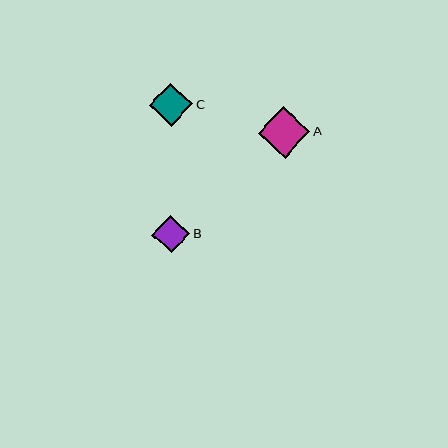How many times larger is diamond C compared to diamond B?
Diamond C is approximately 1.1 times the size of diamond B.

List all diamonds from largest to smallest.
From largest to smallest: A, C, B.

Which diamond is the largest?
Diamond A is the largest with a size of approximately 52 pixels.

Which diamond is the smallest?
Diamond B is the smallest with a size of approximately 38 pixels.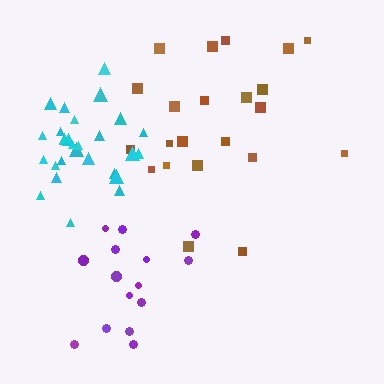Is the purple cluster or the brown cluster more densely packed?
Purple.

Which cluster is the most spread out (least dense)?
Brown.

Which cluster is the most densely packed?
Cyan.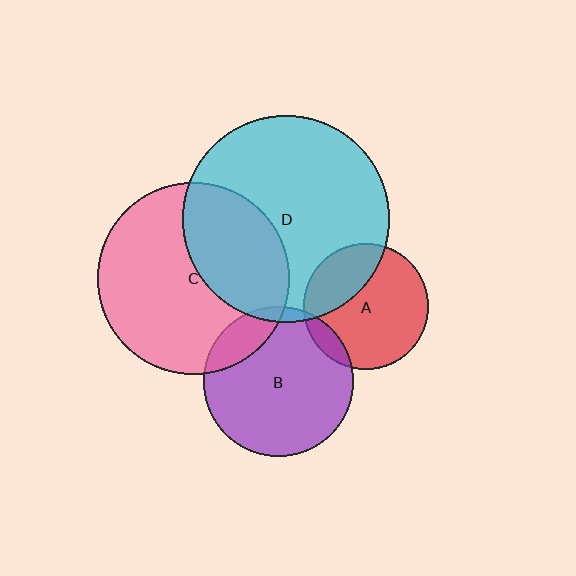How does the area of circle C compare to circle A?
Approximately 2.3 times.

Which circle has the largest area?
Circle D (cyan).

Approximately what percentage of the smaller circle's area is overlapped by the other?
Approximately 30%.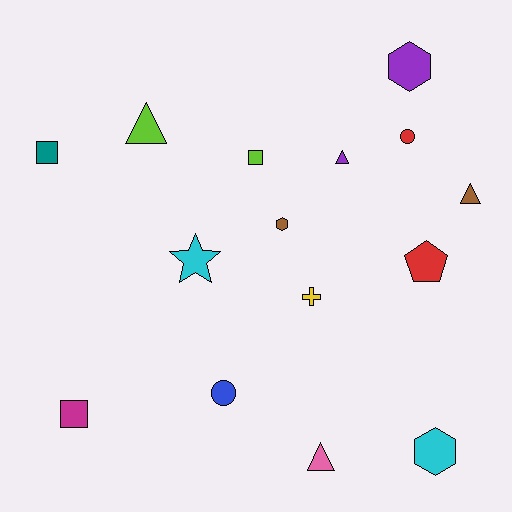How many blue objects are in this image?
There is 1 blue object.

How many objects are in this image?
There are 15 objects.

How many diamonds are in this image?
There are no diamonds.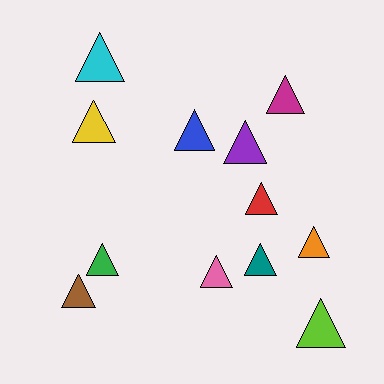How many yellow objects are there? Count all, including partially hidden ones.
There is 1 yellow object.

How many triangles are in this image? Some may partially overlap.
There are 12 triangles.